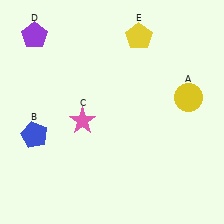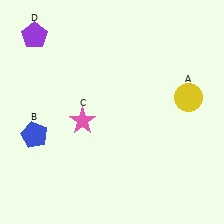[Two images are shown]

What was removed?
The yellow pentagon (E) was removed in Image 2.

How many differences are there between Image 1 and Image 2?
There is 1 difference between the two images.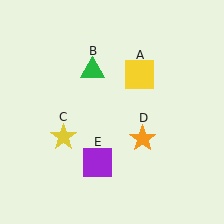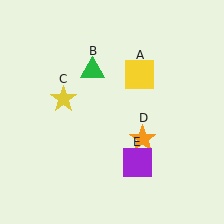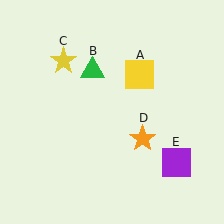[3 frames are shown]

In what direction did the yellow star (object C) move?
The yellow star (object C) moved up.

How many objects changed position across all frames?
2 objects changed position: yellow star (object C), purple square (object E).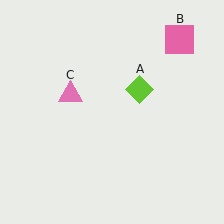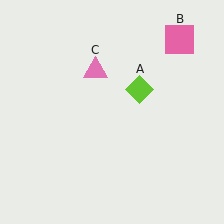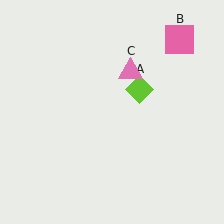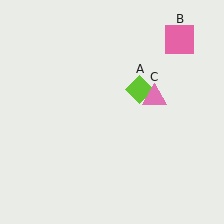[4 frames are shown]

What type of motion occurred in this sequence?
The pink triangle (object C) rotated clockwise around the center of the scene.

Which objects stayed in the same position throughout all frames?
Lime diamond (object A) and pink square (object B) remained stationary.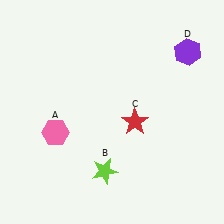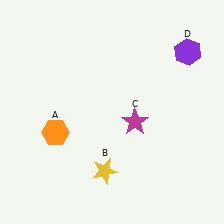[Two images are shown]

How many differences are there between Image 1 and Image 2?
There are 3 differences between the two images.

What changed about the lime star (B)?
In Image 1, B is lime. In Image 2, it changed to yellow.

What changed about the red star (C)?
In Image 1, C is red. In Image 2, it changed to magenta.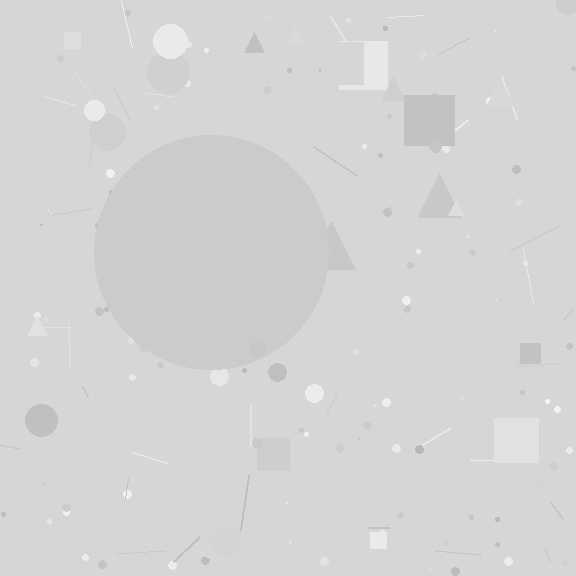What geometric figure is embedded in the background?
A circle is embedded in the background.